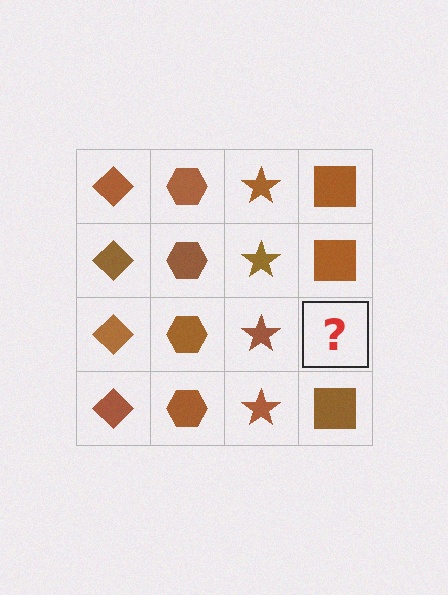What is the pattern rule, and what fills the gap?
The rule is that each column has a consistent shape. The gap should be filled with a brown square.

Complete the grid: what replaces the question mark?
The question mark should be replaced with a brown square.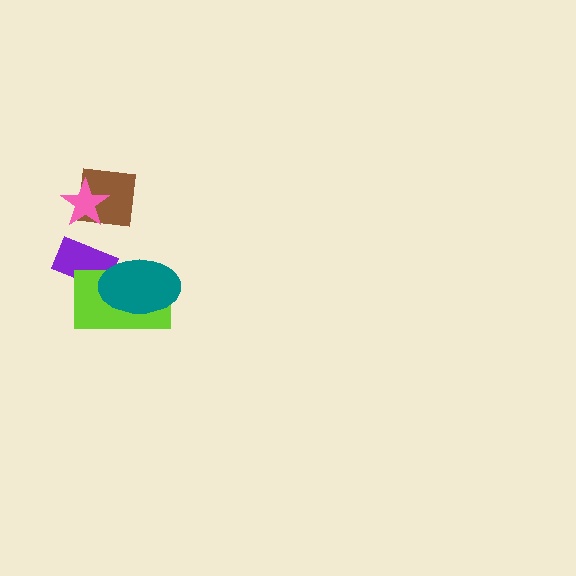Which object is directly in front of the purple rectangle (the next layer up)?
The lime rectangle is directly in front of the purple rectangle.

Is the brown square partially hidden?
Yes, it is partially covered by another shape.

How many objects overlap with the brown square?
1 object overlaps with the brown square.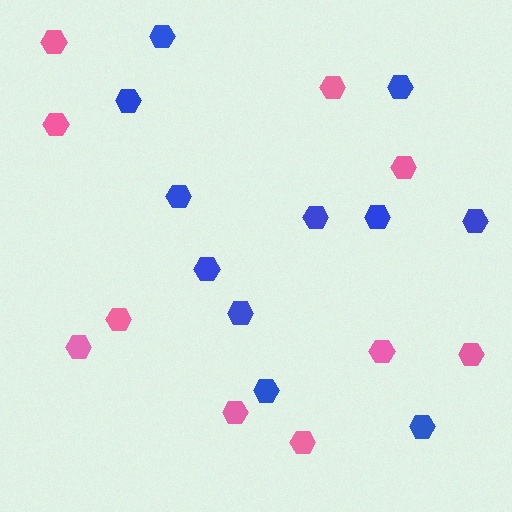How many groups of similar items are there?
There are 2 groups: one group of pink hexagons (10) and one group of blue hexagons (11).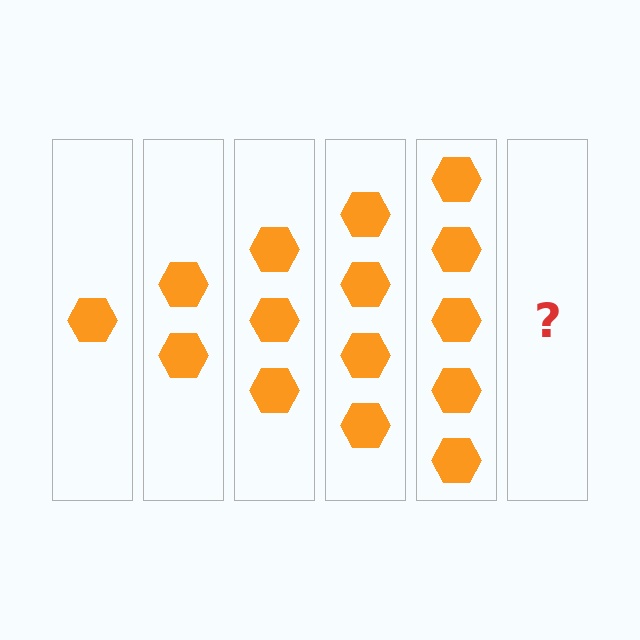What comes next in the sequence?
The next element should be 6 hexagons.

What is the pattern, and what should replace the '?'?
The pattern is that each step adds one more hexagon. The '?' should be 6 hexagons.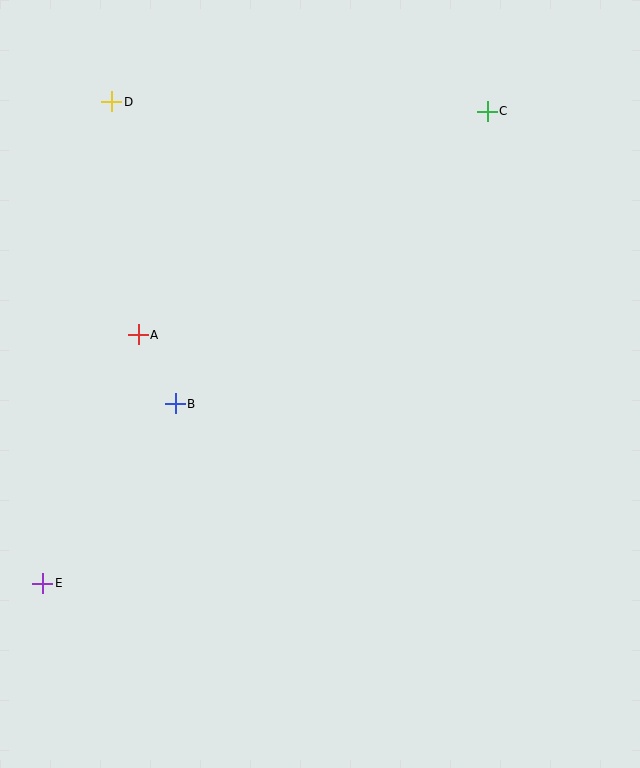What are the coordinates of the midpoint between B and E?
The midpoint between B and E is at (109, 493).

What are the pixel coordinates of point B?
Point B is at (175, 404).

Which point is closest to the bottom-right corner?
Point B is closest to the bottom-right corner.